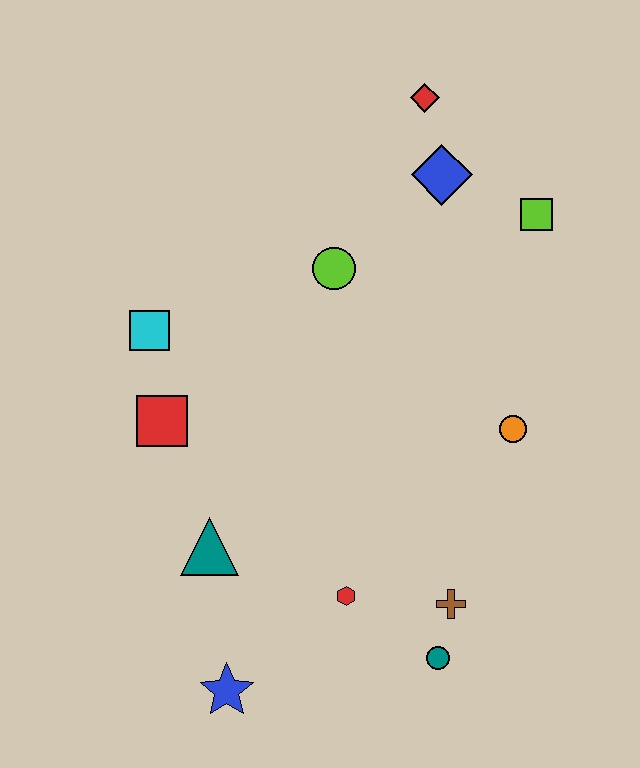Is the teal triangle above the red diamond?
No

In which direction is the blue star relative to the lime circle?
The blue star is below the lime circle.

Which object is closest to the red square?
The cyan square is closest to the red square.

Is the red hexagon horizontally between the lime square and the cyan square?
Yes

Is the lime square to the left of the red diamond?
No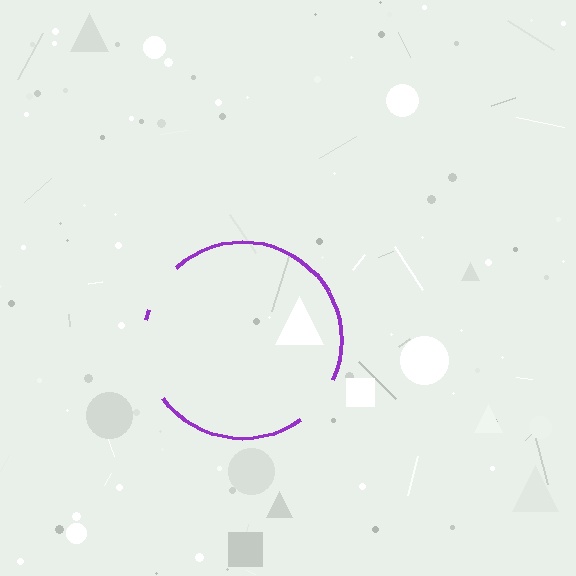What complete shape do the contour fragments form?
The contour fragments form a circle.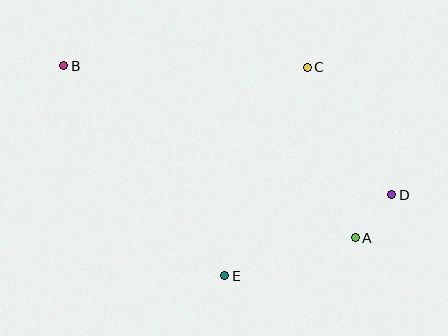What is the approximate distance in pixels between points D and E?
The distance between D and E is approximately 186 pixels.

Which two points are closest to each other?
Points A and D are closest to each other.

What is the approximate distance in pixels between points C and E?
The distance between C and E is approximately 224 pixels.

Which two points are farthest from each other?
Points B and D are farthest from each other.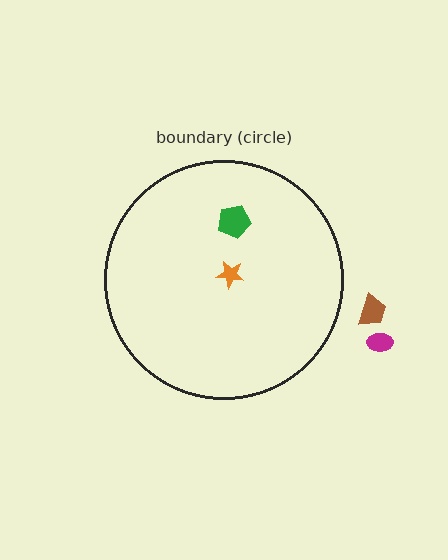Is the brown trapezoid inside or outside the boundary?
Outside.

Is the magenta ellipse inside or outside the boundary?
Outside.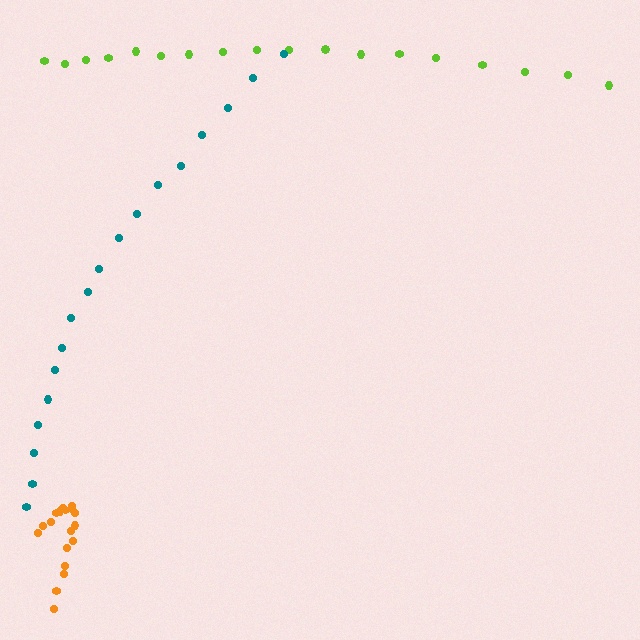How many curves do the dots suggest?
There are 3 distinct paths.